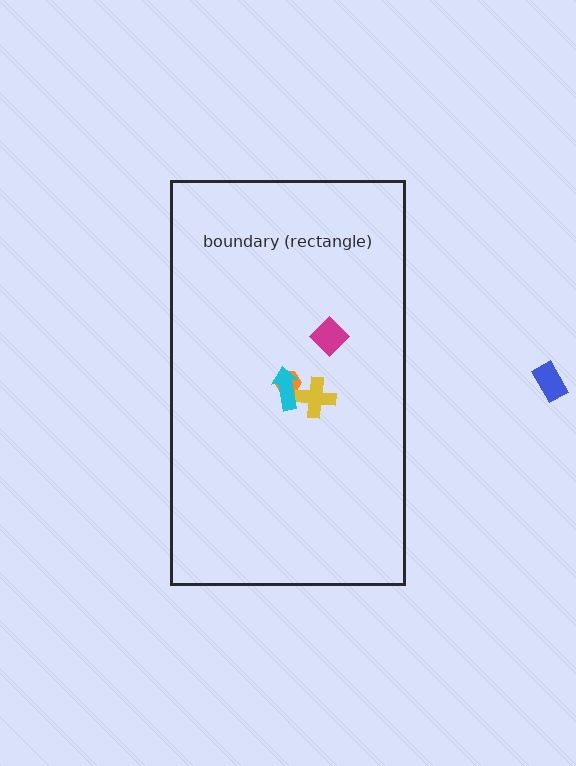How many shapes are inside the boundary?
4 inside, 1 outside.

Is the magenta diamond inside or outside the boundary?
Inside.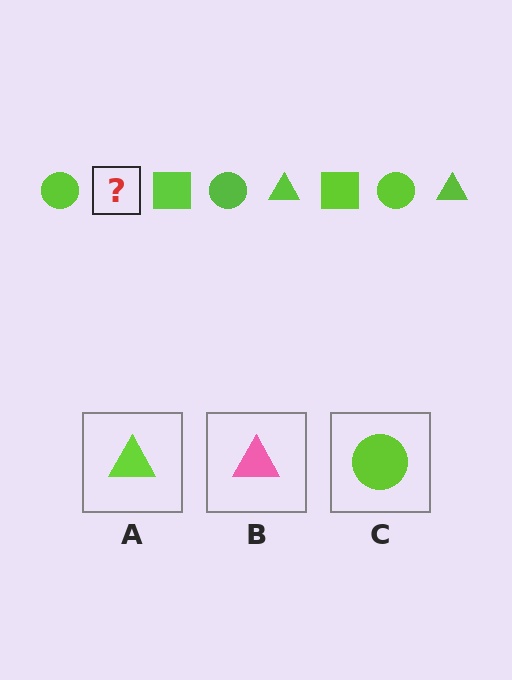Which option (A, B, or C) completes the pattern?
A.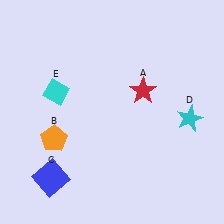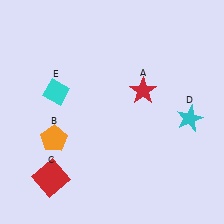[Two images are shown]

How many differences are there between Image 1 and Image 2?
There is 1 difference between the two images.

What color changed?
The square (C) changed from blue in Image 1 to red in Image 2.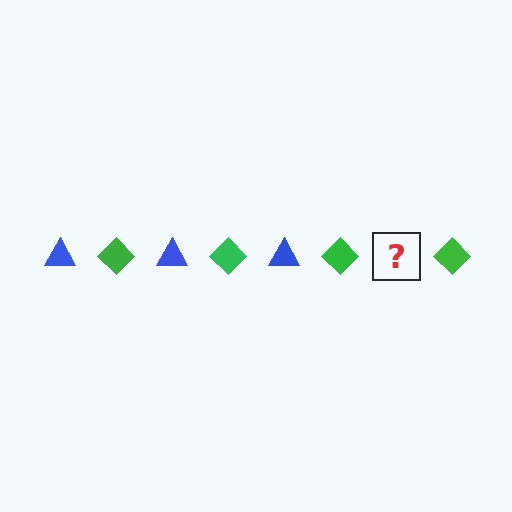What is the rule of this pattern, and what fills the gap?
The rule is that the pattern alternates between blue triangle and green diamond. The gap should be filled with a blue triangle.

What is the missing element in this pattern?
The missing element is a blue triangle.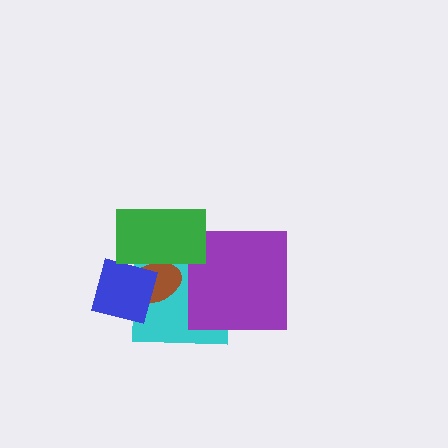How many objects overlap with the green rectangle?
2 objects overlap with the green rectangle.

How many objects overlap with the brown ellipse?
3 objects overlap with the brown ellipse.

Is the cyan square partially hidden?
Yes, it is partially covered by another shape.